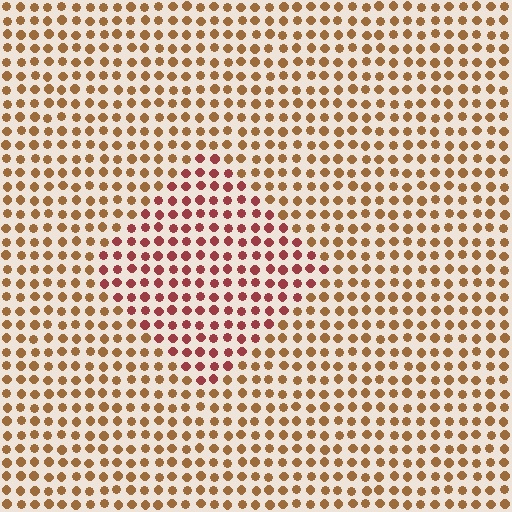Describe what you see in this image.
The image is filled with small brown elements in a uniform arrangement. A diamond-shaped region is visible where the elements are tinted to a slightly different hue, forming a subtle color boundary.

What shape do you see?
I see a diamond.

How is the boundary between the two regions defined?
The boundary is defined purely by a slight shift in hue (about 35 degrees). Spacing, size, and orientation are identical on both sides.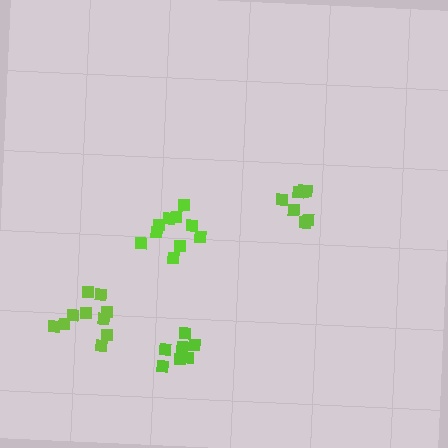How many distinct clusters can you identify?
There are 4 distinct clusters.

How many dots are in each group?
Group 1: 7 dots, Group 2: 7 dots, Group 3: 10 dots, Group 4: 10 dots (34 total).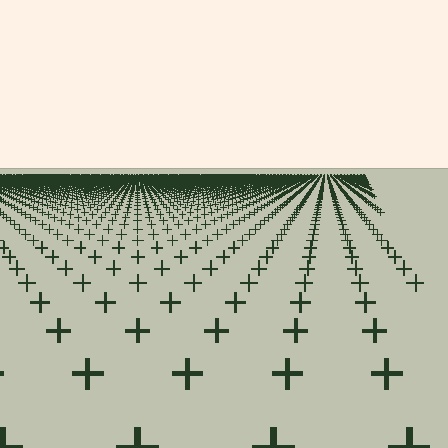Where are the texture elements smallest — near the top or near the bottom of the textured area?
Near the top.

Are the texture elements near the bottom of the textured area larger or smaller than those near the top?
Larger. Near the bottom, elements are closer to the viewer and appear at a bigger on-screen size.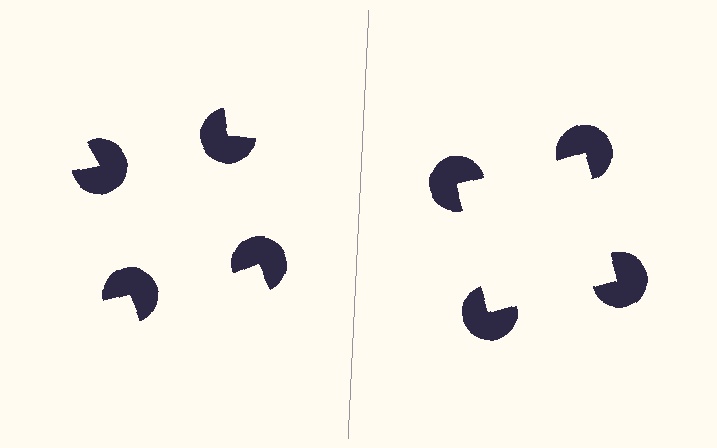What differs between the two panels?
The pac-man discs are positioned identically on both sides; only the wedge orientations differ. On the right they align to a square; on the left they are misaligned.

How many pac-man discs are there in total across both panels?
8 — 4 on each side.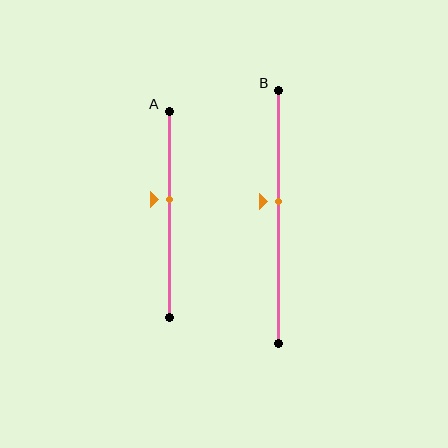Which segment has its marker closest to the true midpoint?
Segment B has its marker closest to the true midpoint.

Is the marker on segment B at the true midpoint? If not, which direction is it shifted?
No, the marker on segment B is shifted upward by about 6% of the segment length.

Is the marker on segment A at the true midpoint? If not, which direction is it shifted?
No, the marker on segment A is shifted upward by about 7% of the segment length.